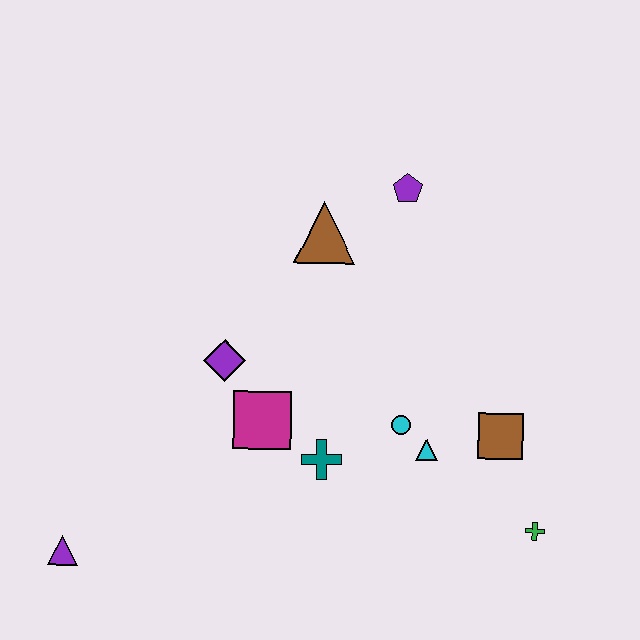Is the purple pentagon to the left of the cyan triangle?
Yes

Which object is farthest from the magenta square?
The green cross is farthest from the magenta square.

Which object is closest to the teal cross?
The magenta square is closest to the teal cross.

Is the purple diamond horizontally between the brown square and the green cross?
No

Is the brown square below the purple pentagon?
Yes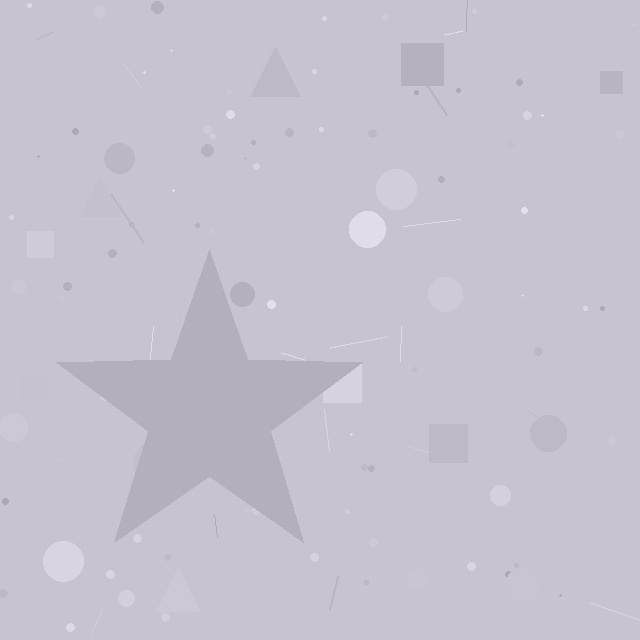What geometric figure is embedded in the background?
A star is embedded in the background.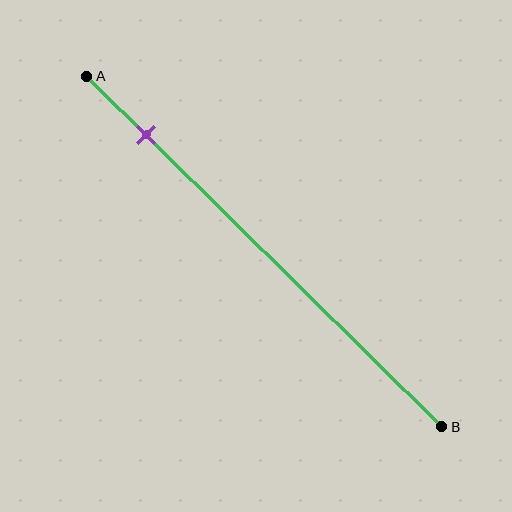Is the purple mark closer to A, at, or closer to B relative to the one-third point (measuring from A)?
The purple mark is closer to point A than the one-third point of segment AB.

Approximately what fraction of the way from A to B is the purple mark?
The purple mark is approximately 15% of the way from A to B.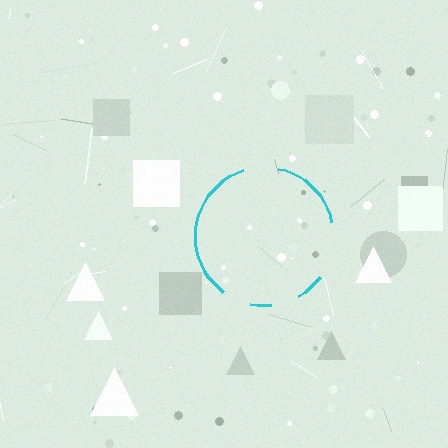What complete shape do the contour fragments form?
The contour fragments form a circle.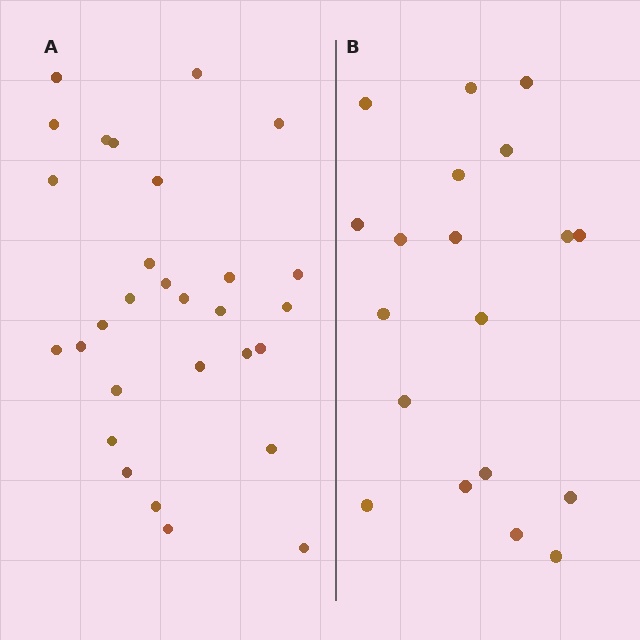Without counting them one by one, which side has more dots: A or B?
Region A (the left region) has more dots.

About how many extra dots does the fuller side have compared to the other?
Region A has roughly 10 or so more dots than region B.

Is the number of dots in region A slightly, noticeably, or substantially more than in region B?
Region A has substantially more. The ratio is roughly 1.5 to 1.